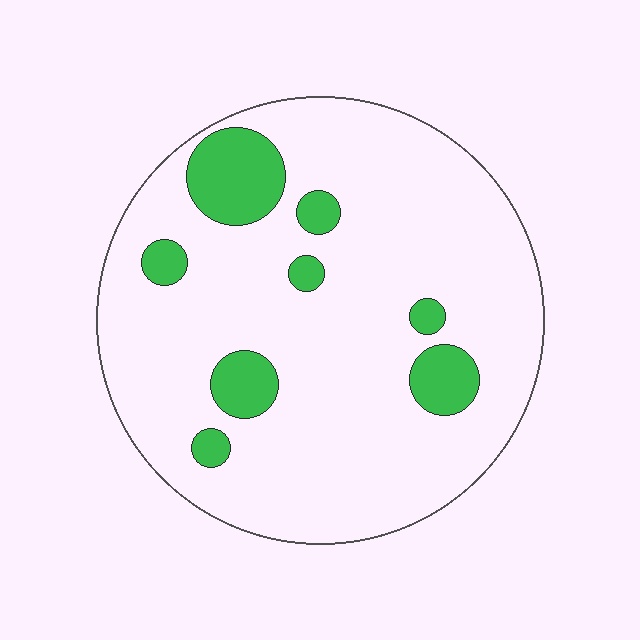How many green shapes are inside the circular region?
8.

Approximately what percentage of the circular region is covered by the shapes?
Approximately 15%.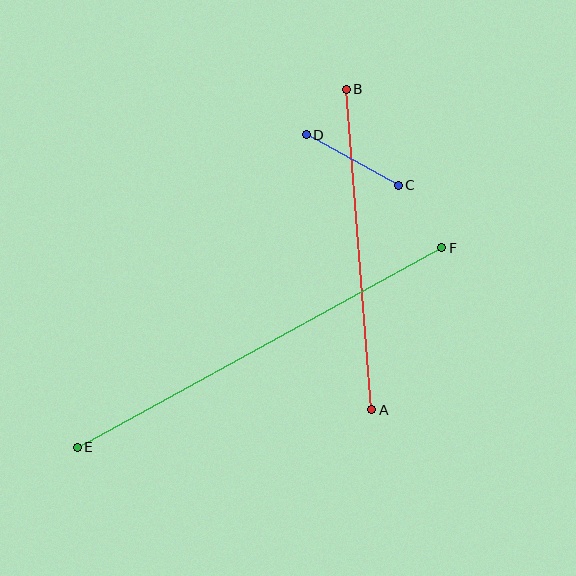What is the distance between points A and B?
The distance is approximately 321 pixels.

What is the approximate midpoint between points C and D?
The midpoint is at approximately (352, 160) pixels.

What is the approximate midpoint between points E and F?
The midpoint is at approximately (260, 347) pixels.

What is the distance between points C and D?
The distance is approximately 105 pixels.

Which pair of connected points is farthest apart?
Points E and F are farthest apart.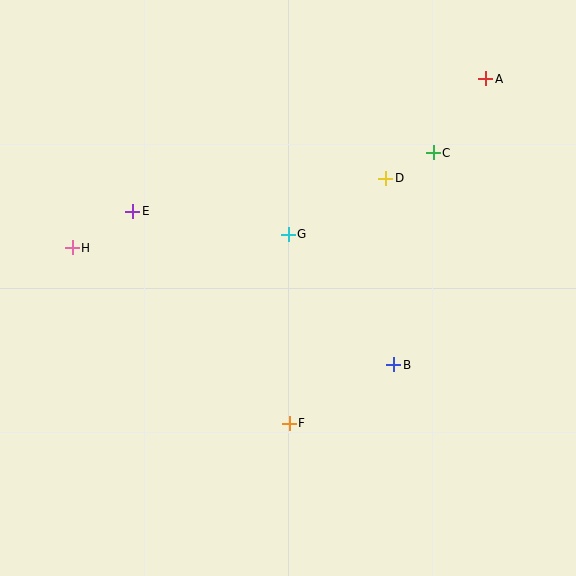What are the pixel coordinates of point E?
Point E is at (133, 212).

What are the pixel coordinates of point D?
Point D is at (386, 178).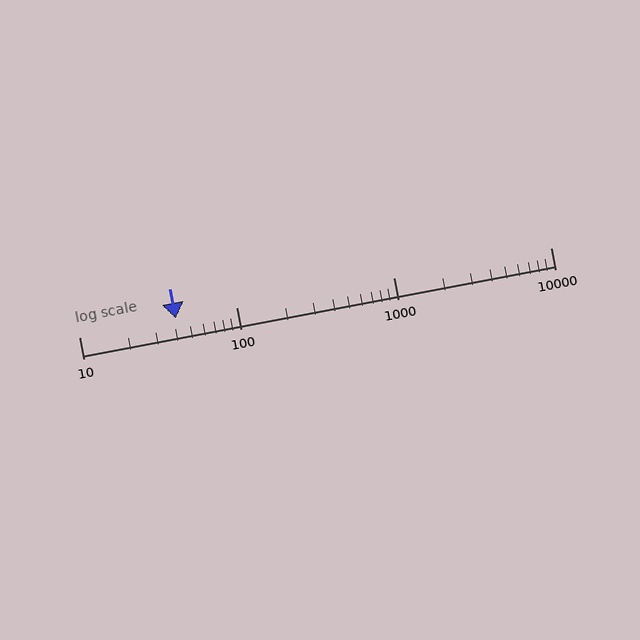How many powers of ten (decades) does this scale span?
The scale spans 3 decades, from 10 to 10000.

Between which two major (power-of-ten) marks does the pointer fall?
The pointer is between 10 and 100.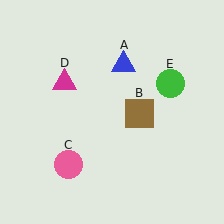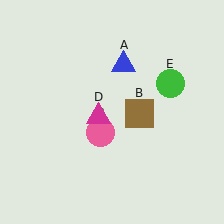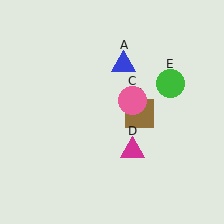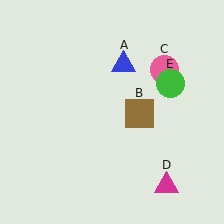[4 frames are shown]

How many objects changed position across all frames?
2 objects changed position: pink circle (object C), magenta triangle (object D).